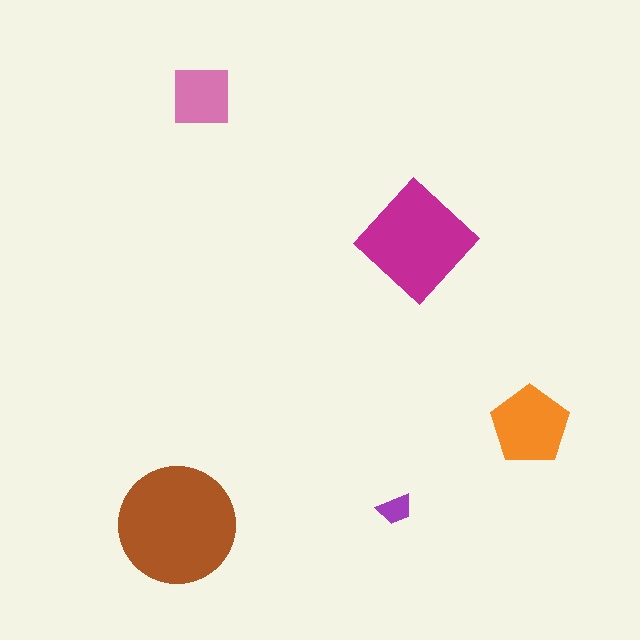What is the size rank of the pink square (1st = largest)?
4th.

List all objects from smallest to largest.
The purple trapezoid, the pink square, the orange pentagon, the magenta diamond, the brown circle.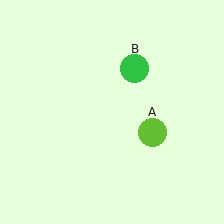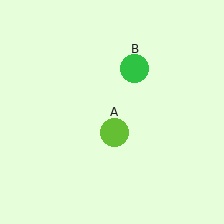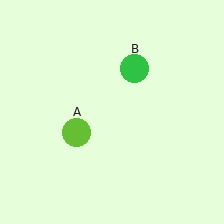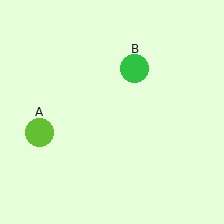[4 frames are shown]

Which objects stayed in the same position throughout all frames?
Green circle (object B) remained stationary.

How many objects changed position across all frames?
1 object changed position: lime circle (object A).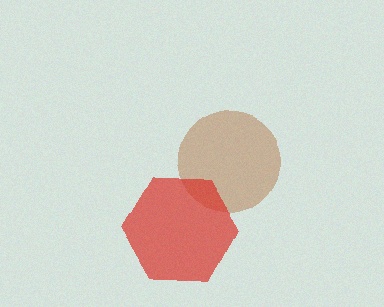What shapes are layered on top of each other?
The layered shapes are: a brown circle, a red hexagon.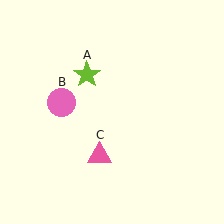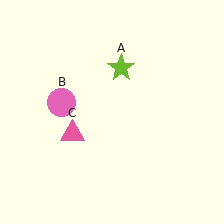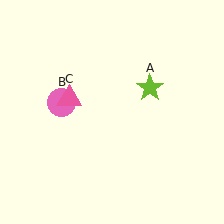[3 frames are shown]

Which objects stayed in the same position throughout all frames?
Pink circle (object B) remained stationary.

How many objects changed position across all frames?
2 objects changed position: lime star (object A), pink triangle (object C).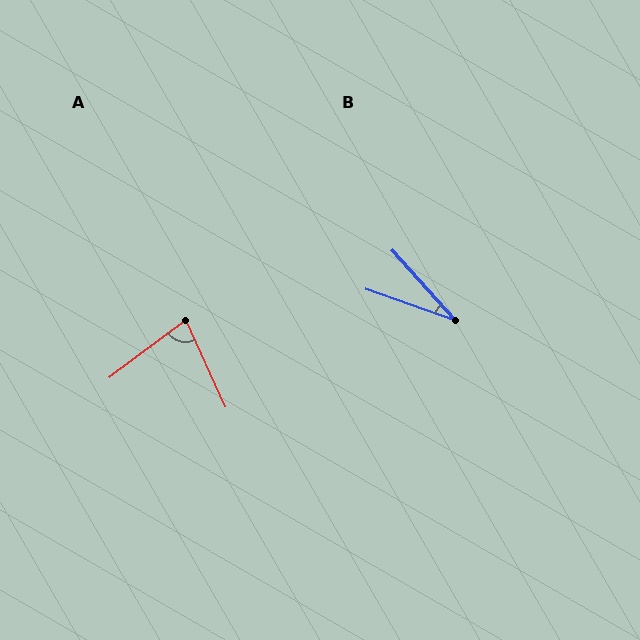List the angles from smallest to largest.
B (29°), A (78°).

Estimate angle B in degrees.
Approximately 29 degrees.